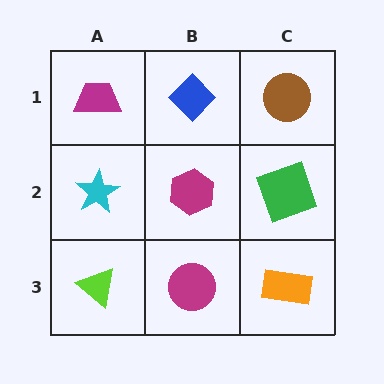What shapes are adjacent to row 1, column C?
A green square (row 2, column C), a blue diamond (row 1, column B).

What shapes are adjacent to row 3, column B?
A magenta hexagon (row 2, column B), a lime triangle (row 3, column A), an orange rectangle (row 3, column C).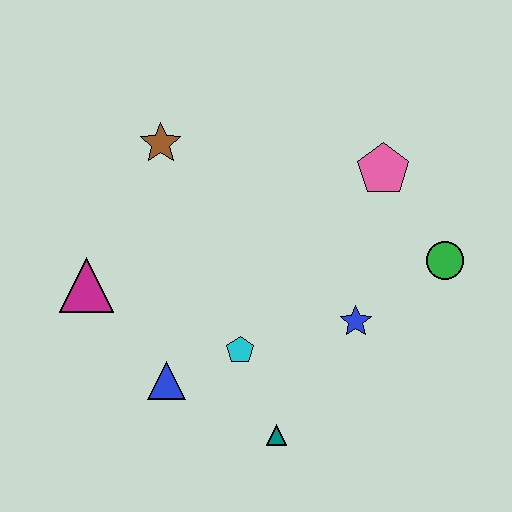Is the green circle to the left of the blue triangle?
No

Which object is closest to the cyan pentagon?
The blue triangle is closest to the cyan pentagon.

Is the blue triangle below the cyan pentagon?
Yes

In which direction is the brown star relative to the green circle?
The brown star is to the left of the green circle.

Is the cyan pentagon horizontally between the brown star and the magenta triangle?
No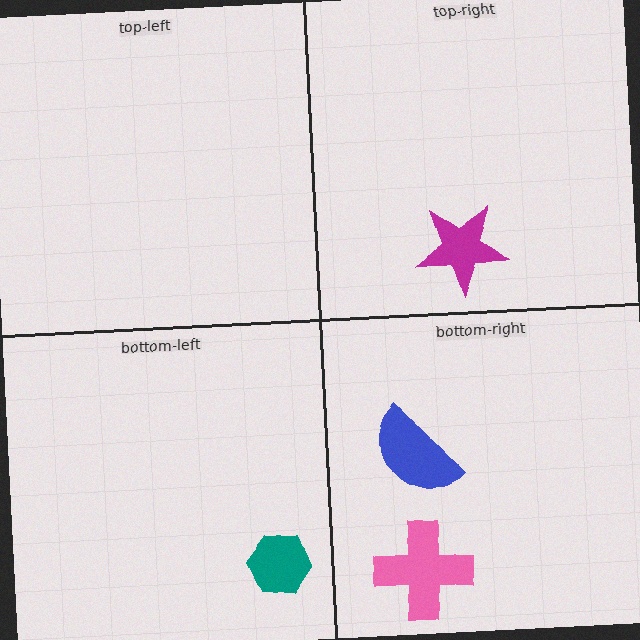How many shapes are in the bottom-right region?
2.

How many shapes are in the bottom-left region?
1.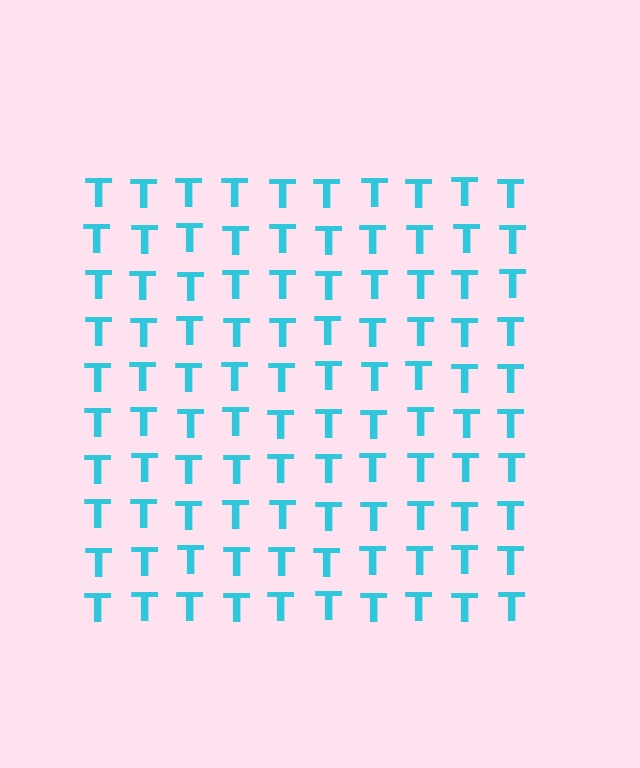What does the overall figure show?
The overall figure shows a square.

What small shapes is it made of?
It is made of small letter T's.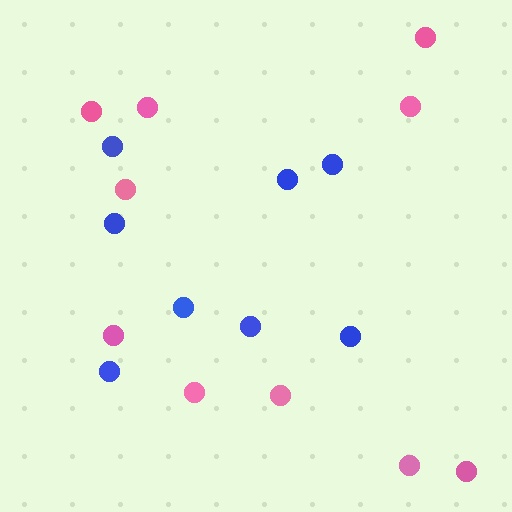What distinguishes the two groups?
There are 2 groups: one group of pink circles (10) and one group of blue circles (8).